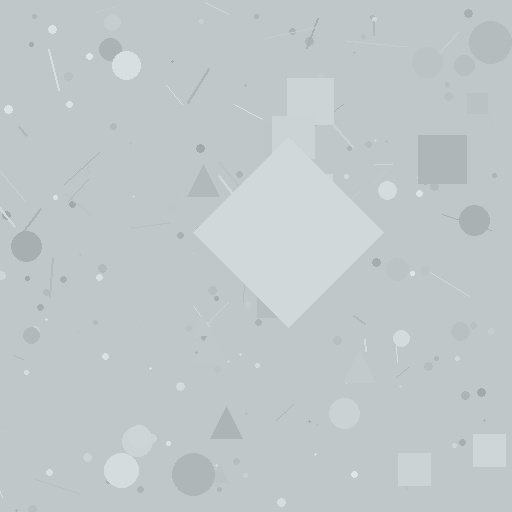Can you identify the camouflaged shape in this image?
The camouflaged shape is a diamond.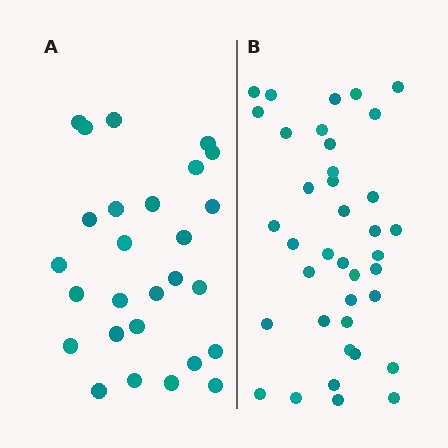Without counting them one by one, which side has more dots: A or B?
Region B (the right region) has more dots.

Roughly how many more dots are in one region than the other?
Region B has roughly 12 or so more dots than region A.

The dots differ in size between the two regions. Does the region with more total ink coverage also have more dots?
No. Region A has more total ink coverage because its dots are larger, but region B actually contains more individual dots. Total area can be misleading — the number of items is what matters here.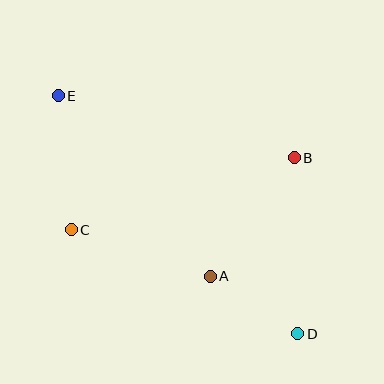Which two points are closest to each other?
Points A and D are closest to each other.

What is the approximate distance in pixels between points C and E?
The distance between C and E is approximately 134 pixels.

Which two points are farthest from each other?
Points D and E are farthest from each other.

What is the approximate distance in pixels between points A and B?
The distance between A and B is approximately 145 pixels.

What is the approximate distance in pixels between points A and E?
The distance between A and E is approximately 236 pixels.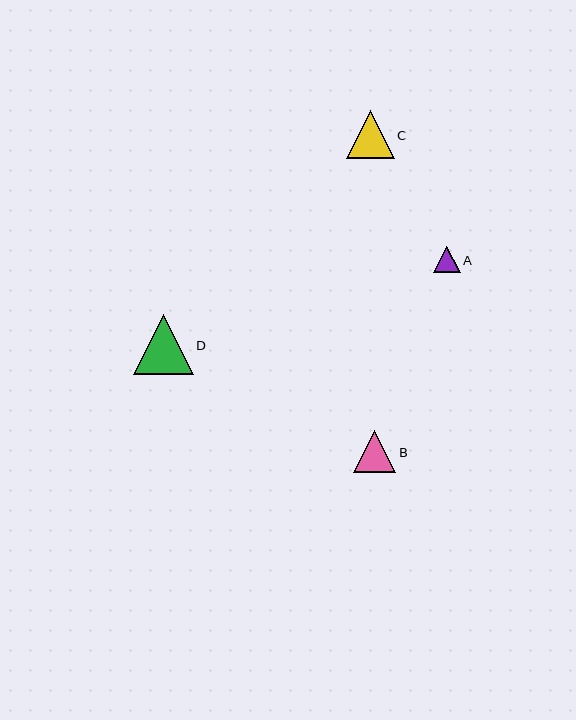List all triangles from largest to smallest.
From largest to smallest: D, C, B, A.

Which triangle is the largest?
Triangle D is the largest with a size of approximately 60 pixels.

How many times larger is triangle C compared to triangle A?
Triangle C is approximately 1.8 times the size of triangle A.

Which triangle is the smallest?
Triangle A is the smallest with a size of approximately 26 pixels.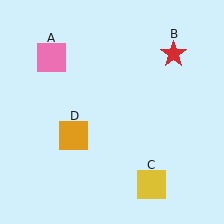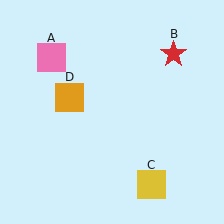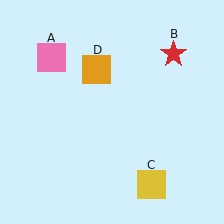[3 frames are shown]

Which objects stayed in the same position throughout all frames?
Pink square (object A) and red star (object B) and yellow square (object C) remained stationary.